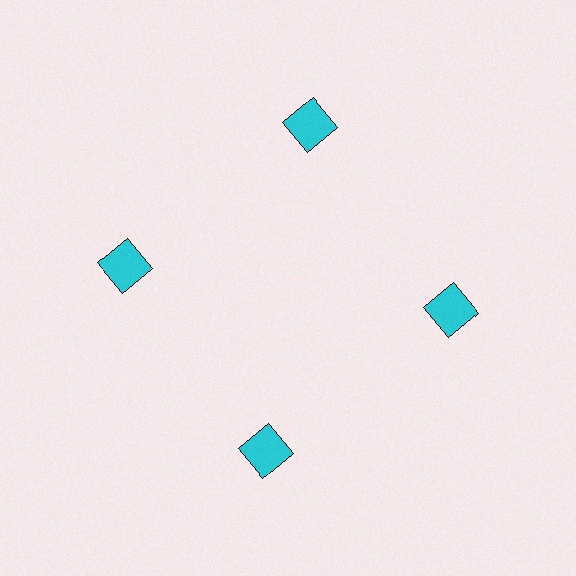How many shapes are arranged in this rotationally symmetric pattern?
There are 4 shapes, arranged in 4 groups of 1.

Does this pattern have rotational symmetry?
Yes, this pattern has 4-fold rotational symmetry. It looks the same after rotating 90 degrees around the center.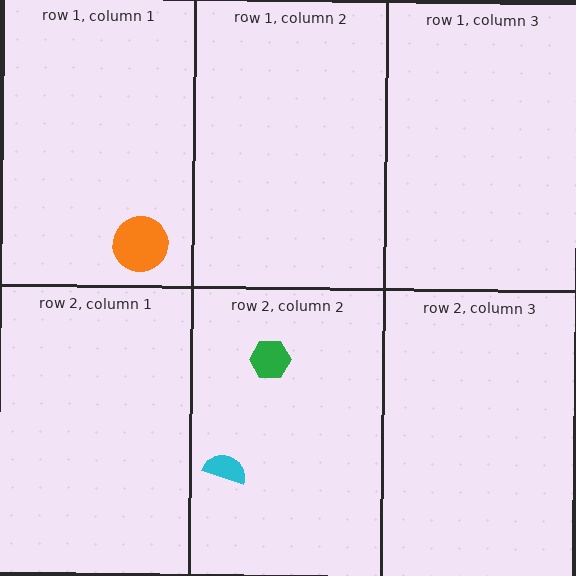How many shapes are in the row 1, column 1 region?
1.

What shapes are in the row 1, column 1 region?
The orange circle.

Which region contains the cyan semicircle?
The row 2, column 2 region.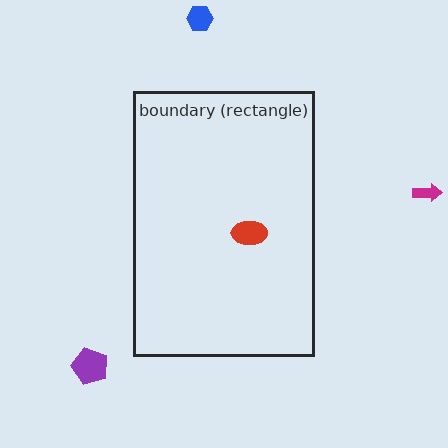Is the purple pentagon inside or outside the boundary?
Outside.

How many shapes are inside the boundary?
1 inside, 3 outside.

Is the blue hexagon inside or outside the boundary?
Outside.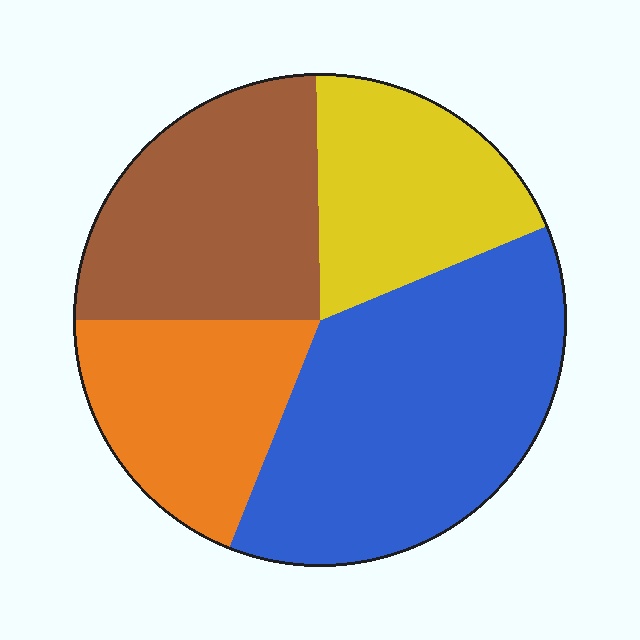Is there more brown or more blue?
Blue.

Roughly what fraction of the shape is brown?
Brown covers 25% of the shape.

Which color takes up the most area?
Blue, at roughly 35%.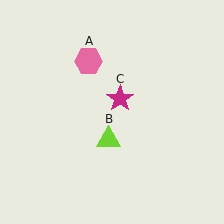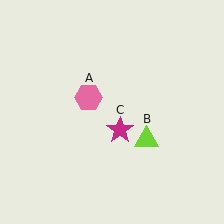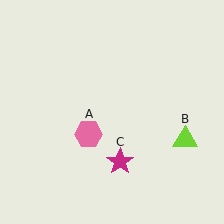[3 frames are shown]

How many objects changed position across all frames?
3 objects changed position: pink hexagon (object A), lime triangle (object B), magenta star (object C).